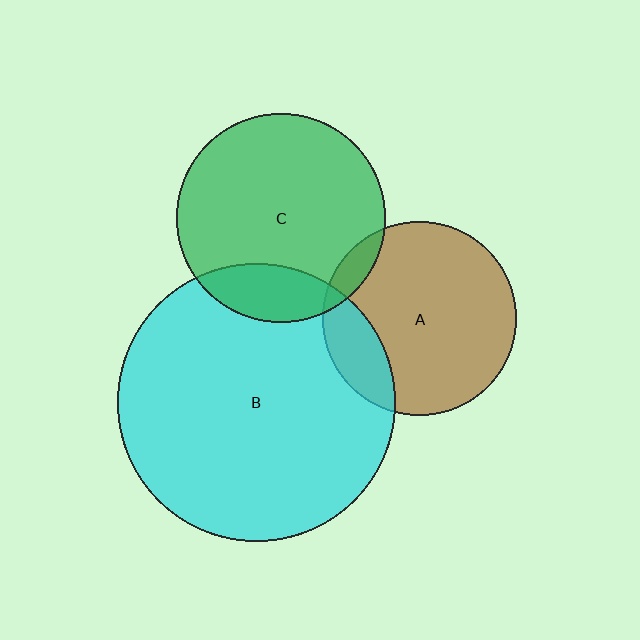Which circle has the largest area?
Circle B (cyan).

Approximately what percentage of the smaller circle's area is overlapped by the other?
Approximately 20%.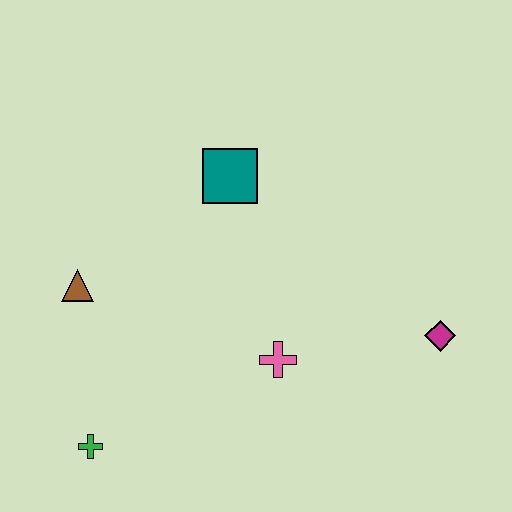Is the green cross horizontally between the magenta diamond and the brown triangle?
Yes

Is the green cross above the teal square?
No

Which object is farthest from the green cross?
The magenta diamond is farthest from the green cross.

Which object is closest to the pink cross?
The magenta diamond is closest to the pink cross.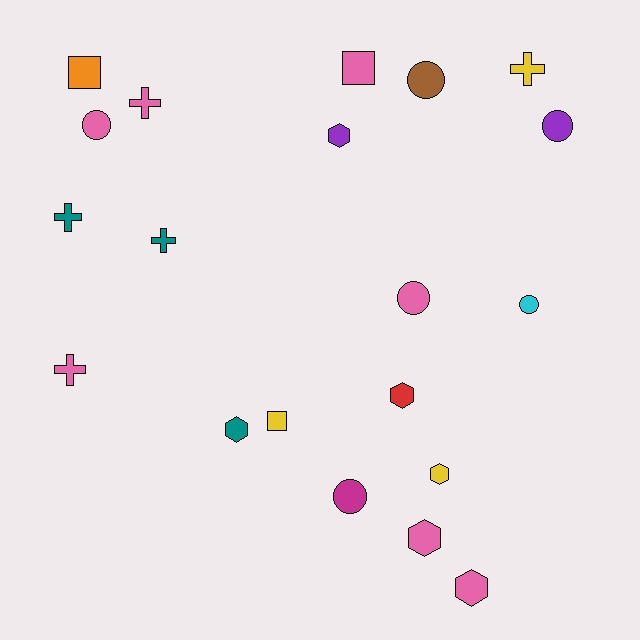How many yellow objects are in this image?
There are 3 yellow objects.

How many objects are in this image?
There are 20 objects.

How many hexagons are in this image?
There are 6 hexagons.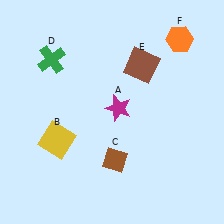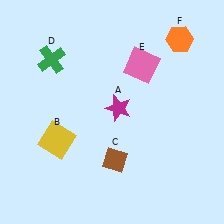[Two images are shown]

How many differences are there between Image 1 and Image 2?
There is 1 difference between the two images.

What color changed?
The square (E) changed from brown in Image 1 to pink in Image 2.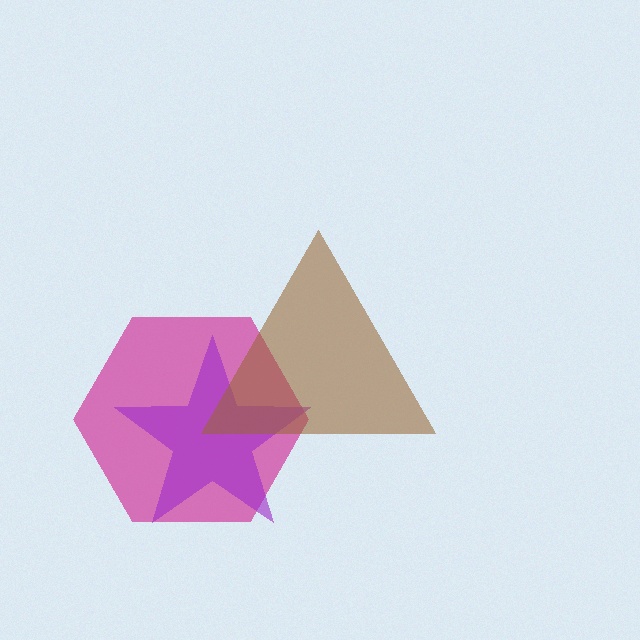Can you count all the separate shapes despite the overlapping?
Yes, there are 3 separate shapes.